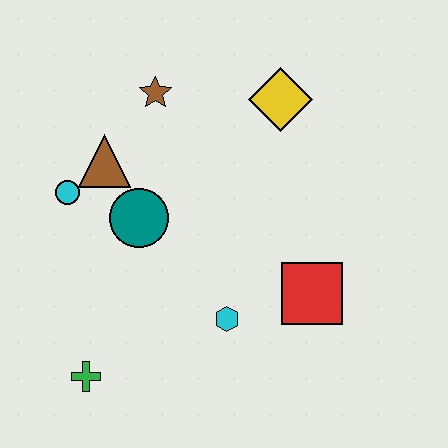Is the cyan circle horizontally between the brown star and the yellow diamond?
No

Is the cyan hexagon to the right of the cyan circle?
Yes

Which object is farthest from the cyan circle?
The red square is farthest from the cyan circle.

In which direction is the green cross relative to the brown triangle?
The green cross is below the brown triangle.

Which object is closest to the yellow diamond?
The brown star is closest to the yellow diamond.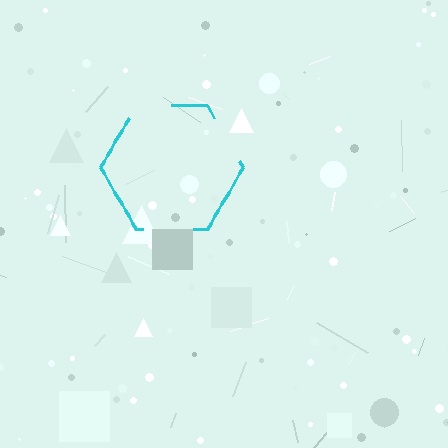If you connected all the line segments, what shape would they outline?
They would outline a hexagon.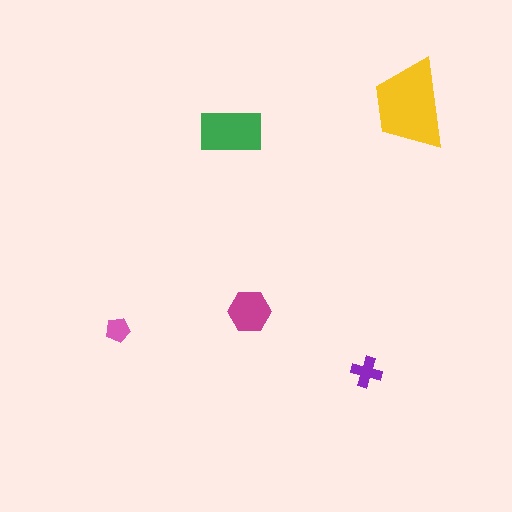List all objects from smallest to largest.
The pink pentagon, the purple cross, the magenta hexagon, the green rectangle, the yellow trapezoid.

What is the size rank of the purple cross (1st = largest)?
4th.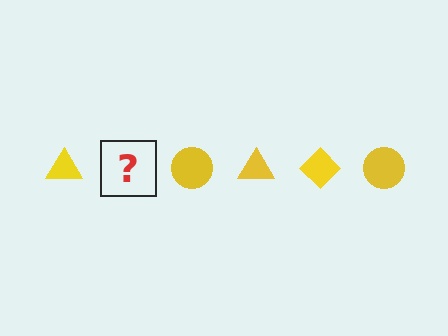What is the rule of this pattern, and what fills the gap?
The rule is that the pattern cycles through triangle, diamond, circle shapes in yellow. The gap should be filled with a yellow diamond.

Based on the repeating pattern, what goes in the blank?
The blank should be a yellow diamond.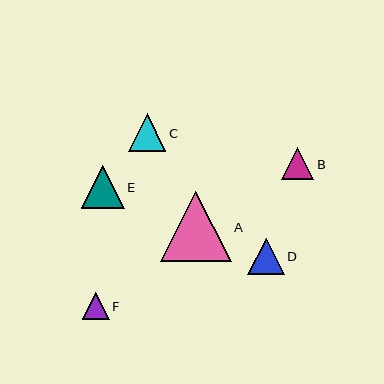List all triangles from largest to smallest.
From largest to smallest: A, E, C, D, B, F.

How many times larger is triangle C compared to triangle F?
Triangle C is approximately 1.4 times the size of triangle F.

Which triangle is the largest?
Triangle A is the largest with a size of approximately 71 pixels.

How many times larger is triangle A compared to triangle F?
Triangle A is approximately 2.6 times the size of triangle F.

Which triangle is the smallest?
Triangle F is the smallest with a size of approximately 27 pixels.